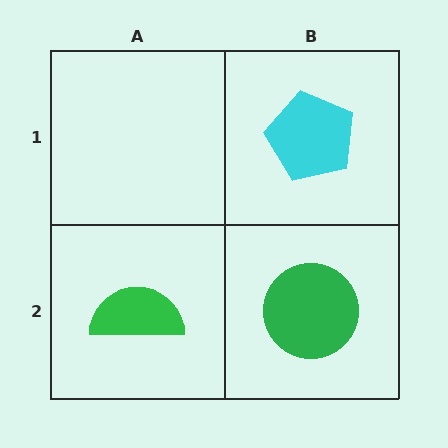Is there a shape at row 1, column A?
No, that cell is empty.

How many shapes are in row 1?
1 shape.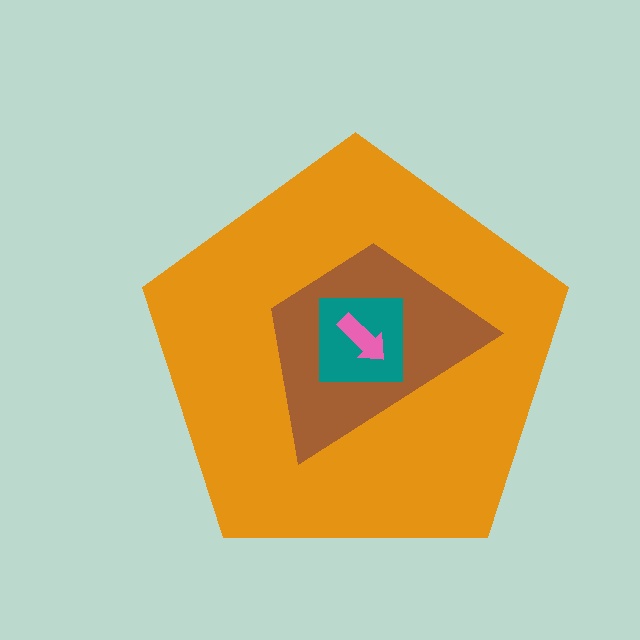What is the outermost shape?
The orange pentagon.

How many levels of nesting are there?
4.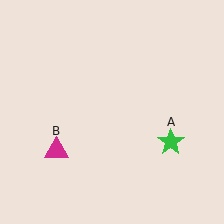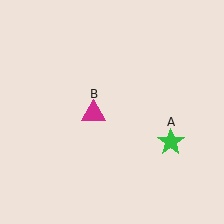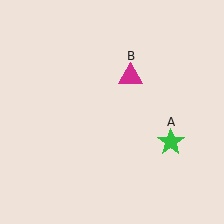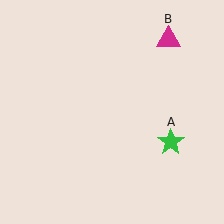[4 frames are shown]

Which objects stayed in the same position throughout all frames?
Green star (object A) remained stationary.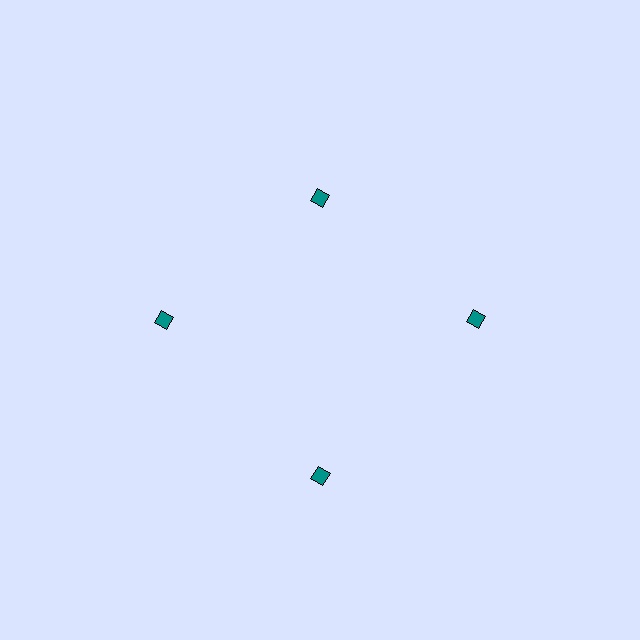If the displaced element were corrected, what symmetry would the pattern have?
It would have 4-fold rotational symmetry — the pattern would map onto itself every 90 degrees.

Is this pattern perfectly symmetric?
No. The 4 teal diamonds are arranged in a ring, but one element near the 12 o'clock position is pulled inward toward the center, breaking the 4-fold rotational symmetry.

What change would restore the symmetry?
The symmetry would be restored by moving it outward, back onto the ring so that all 4 diamonds sit at equal angles and equal distance from the center.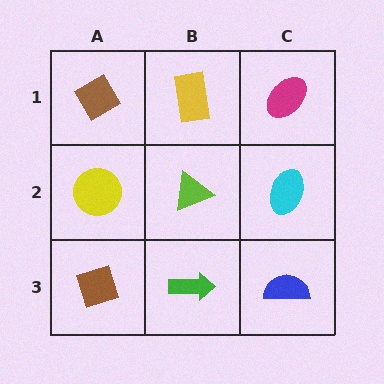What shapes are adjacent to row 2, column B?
A yellow rectangle (row 1, column B), a green arrow (row 3, column B), a yellow circle (row 2, column A), a cyan ellipse (row 2, column C).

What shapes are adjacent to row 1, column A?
A yellow circle (row 2, column A), a yellow rectangle (row 1, column B).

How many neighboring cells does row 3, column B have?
3.